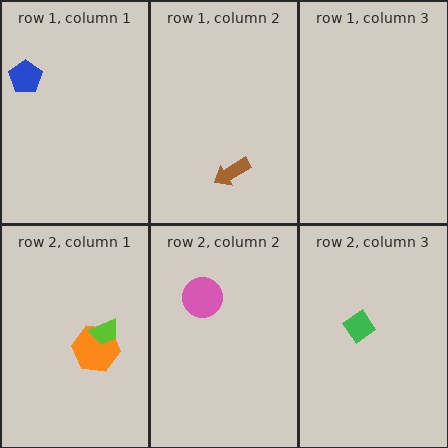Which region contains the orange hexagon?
The row 2, column 1 region.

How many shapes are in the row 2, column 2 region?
1.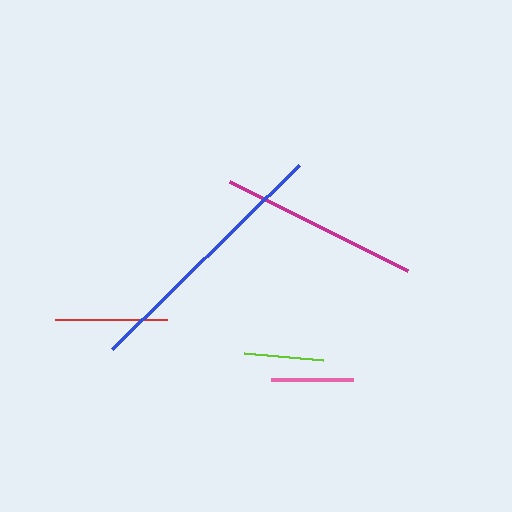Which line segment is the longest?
The blue line is the longest at approximately 262 pixels.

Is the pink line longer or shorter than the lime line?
The pink line is longer than the lime line.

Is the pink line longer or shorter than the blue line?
The blue line is longer than the pink line.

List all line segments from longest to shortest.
From longest to shortest: blue, magenta, red, pink, lime.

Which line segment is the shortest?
The lime line is the shortest at approximately 79 pixels.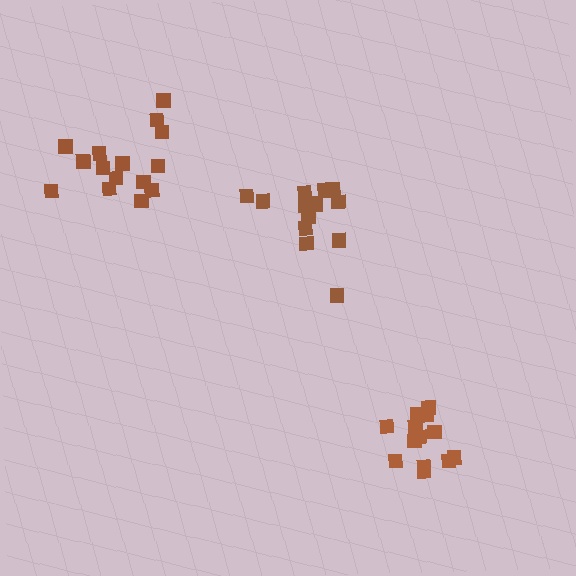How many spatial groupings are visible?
There are 3 spatial groupings.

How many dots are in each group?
Group 1: 14 dots, Group 2: 15 dots, Group 3: 13 dots (42 total).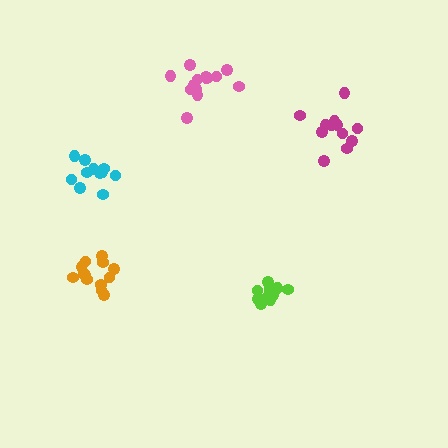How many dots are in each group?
Group 1: 14 dots, Group 2: 15 dots, Group 3: 12 dots, Group 4: 11 dots, Group 5: 11 dots (63 total).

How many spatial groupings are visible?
There are 5 spatial groupings.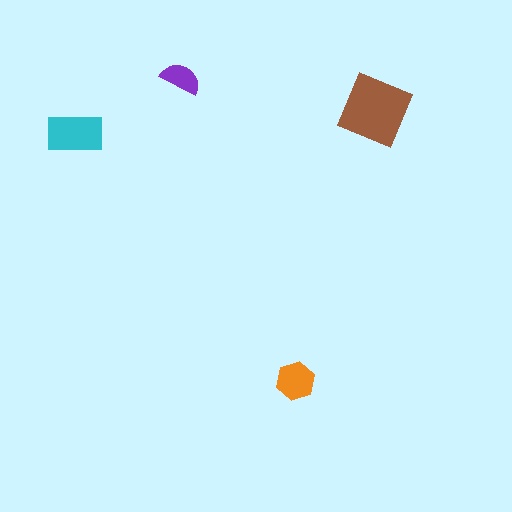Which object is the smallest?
The purple semicircle.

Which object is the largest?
The brown square.